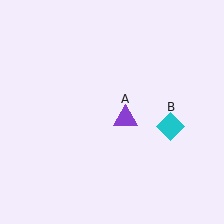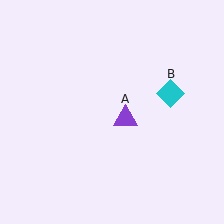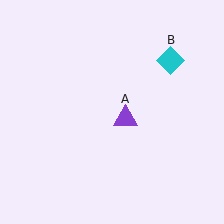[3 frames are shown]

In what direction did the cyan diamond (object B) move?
The cyan diamond (object B) moved up.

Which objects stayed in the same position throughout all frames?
Purple triangle (object A) remained stationary.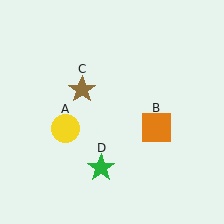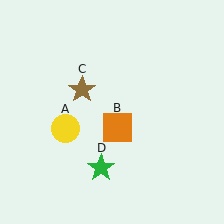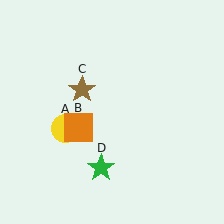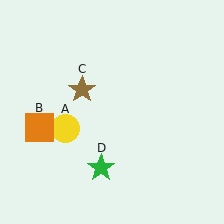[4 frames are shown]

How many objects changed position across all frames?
1 object changed position: orange square (object B).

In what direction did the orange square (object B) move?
The orange square (object B) moved left.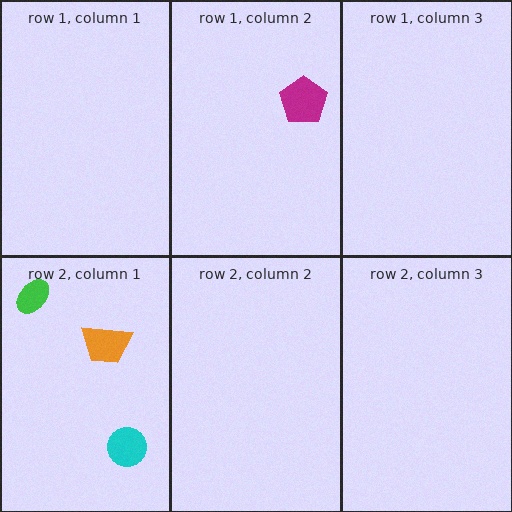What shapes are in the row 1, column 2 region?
The magenta pentagon.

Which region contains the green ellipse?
The row 2, column 1 region.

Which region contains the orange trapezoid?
The row 2, column 1 region.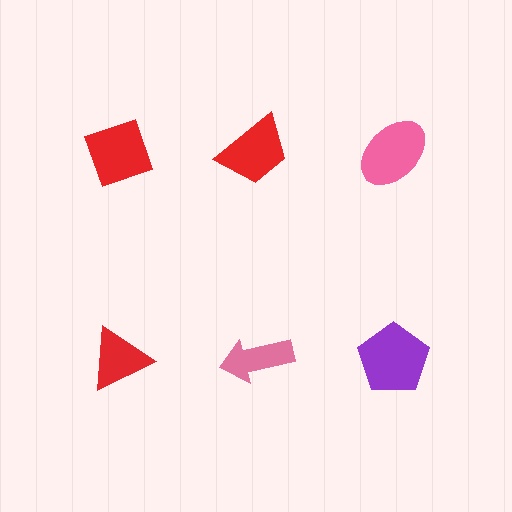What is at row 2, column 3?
A purple pentagon.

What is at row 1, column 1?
A red diamond.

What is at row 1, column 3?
A pink ellipse.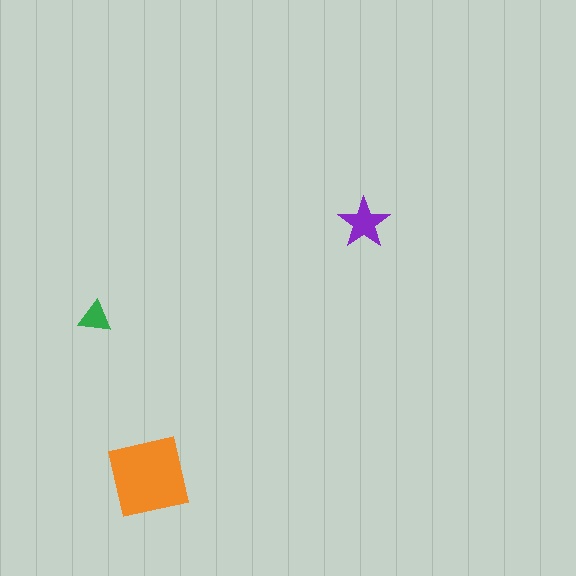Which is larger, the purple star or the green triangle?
The purple star.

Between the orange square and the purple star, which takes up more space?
The orange square.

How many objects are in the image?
There are 3 objects in the image.